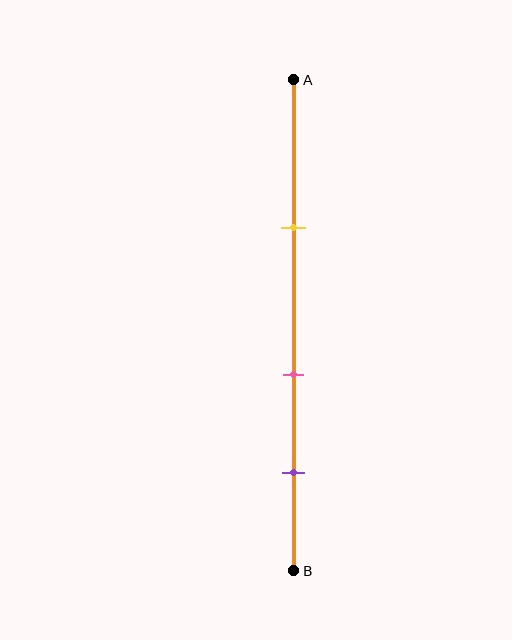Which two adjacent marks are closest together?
The pink and purple marks are the closest adjacent pair.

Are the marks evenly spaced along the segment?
Yes, the marks are approximately evenly spaced.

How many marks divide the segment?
There are 3 marks dividing the segment.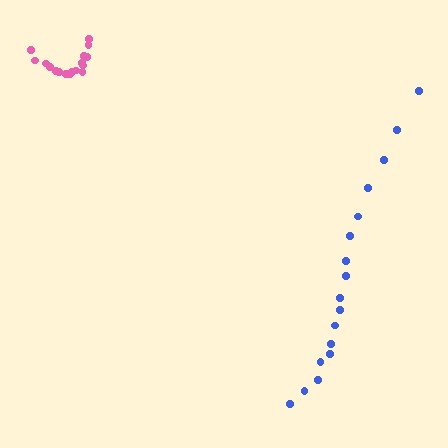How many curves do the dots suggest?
There are 2 distinct paths.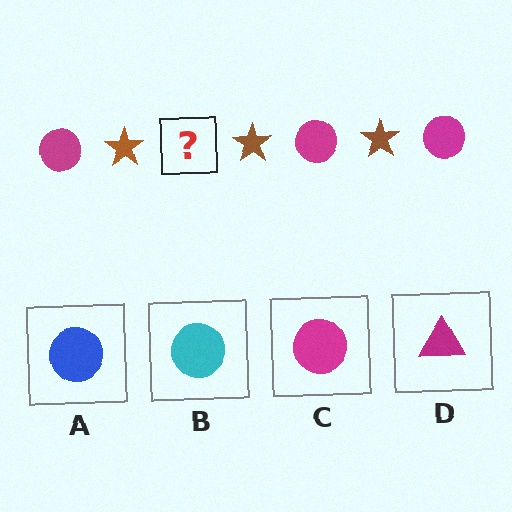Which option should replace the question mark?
Option C.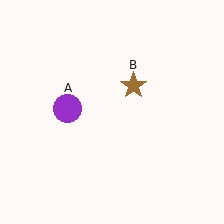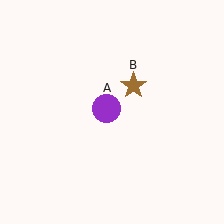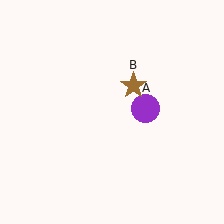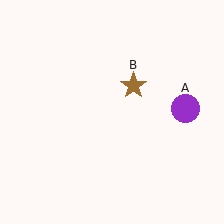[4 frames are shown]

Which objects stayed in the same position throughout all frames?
Brown star (object B) remained stationary.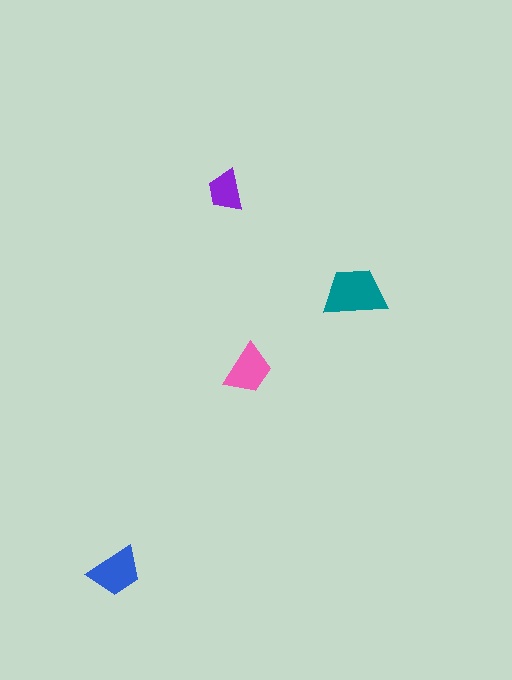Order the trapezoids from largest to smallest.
the teal one, the blue one, the pink one, the purple one.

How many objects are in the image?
There are 4 objects in the image.